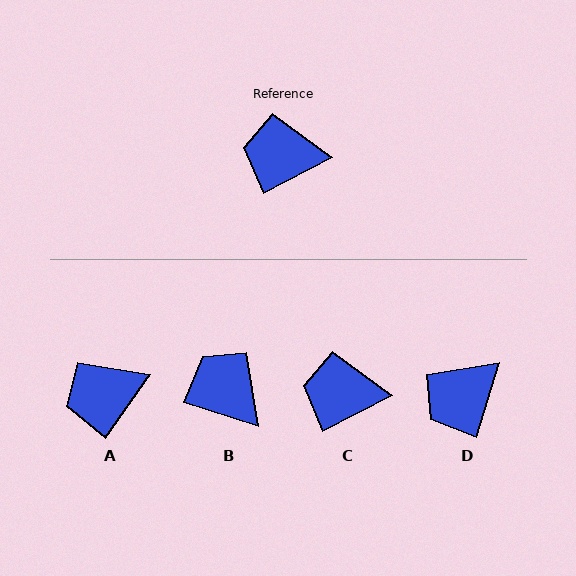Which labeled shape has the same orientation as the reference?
C.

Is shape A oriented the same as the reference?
No, it is off by about 27 degrees.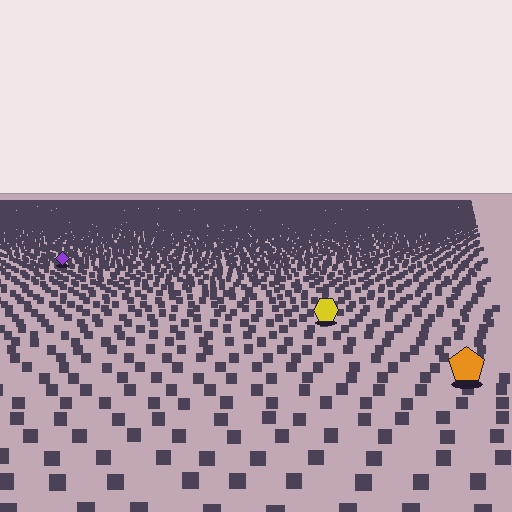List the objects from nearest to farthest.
From nearest to farthest: the orange pentagon, the yellow hexagon, the purple diamond.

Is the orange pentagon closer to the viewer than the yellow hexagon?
Yes. The orange pentagon is closer — you can tell from the texture gradient: the ground texture is coarser near it.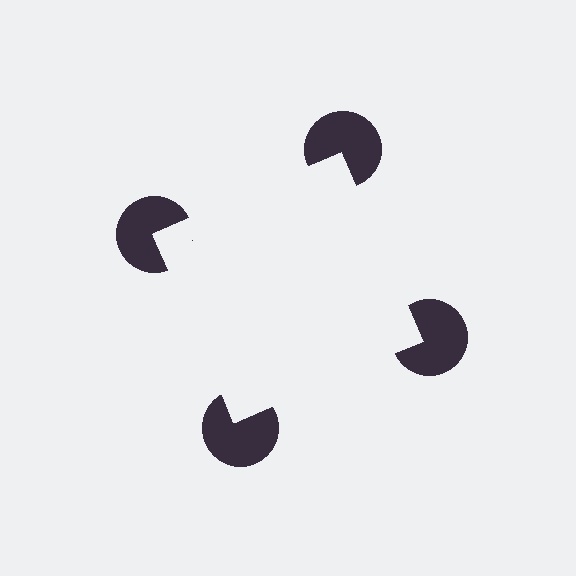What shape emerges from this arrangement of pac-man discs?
An illusory square — its edges are inferred from the aligned wedge cuts in the pac-man discs, not physically drawn.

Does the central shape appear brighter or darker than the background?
It typically appears slightly brighter than the background, even though no actual brightness change is drawn.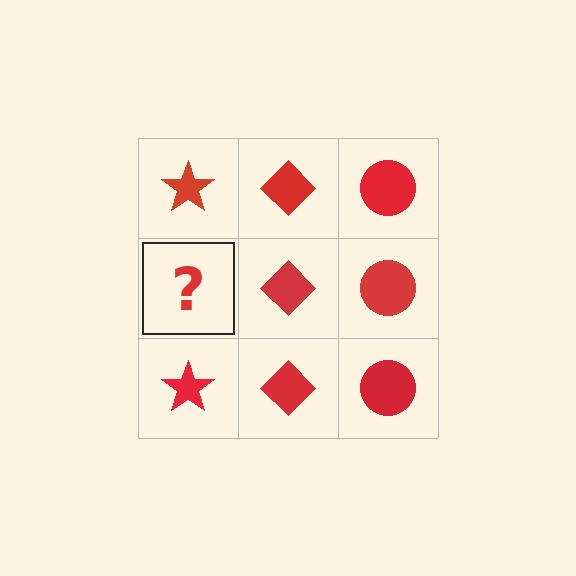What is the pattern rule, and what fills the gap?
The rule is that each column has a consistent shape. The gap should be filled with a red star.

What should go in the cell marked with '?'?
The missing cell should contain a red star.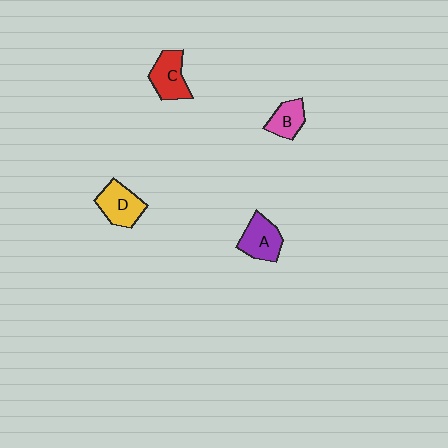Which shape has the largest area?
Shape D (yellow).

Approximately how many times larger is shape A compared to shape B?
Approximately 1.3 times.